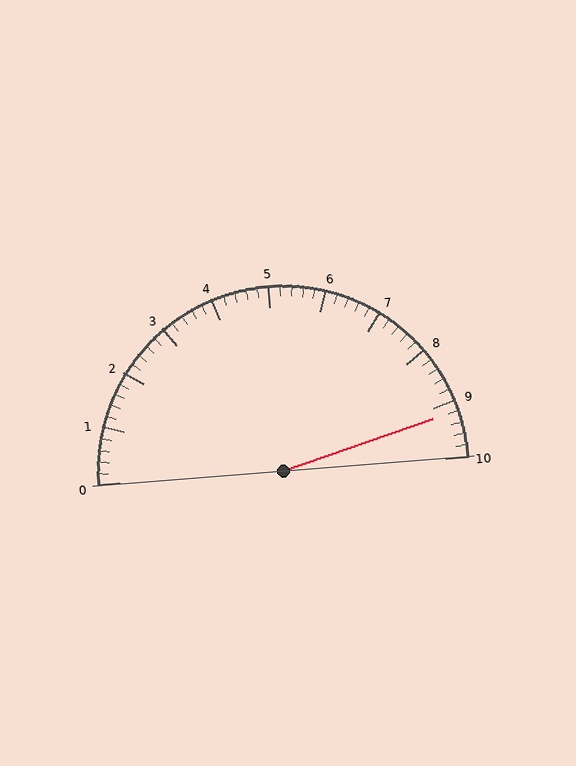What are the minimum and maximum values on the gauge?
The gauge ranges from 0 to 10.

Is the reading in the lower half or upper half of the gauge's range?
The reading is in the upper half of the range (0 to 10).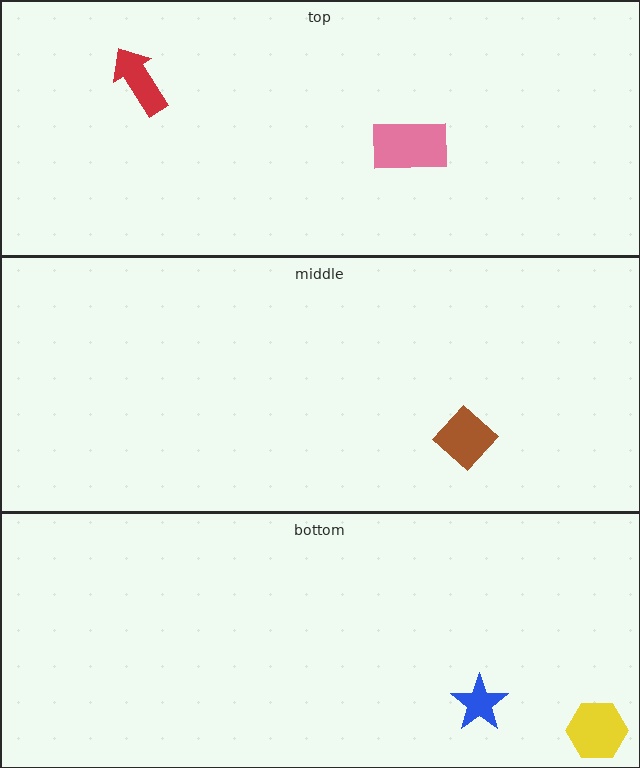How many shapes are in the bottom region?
2.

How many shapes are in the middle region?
1.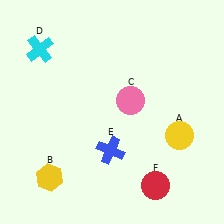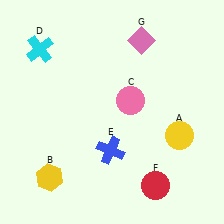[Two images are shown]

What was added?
A pink diamond (G) was added in Image 2.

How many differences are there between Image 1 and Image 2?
There is 1 difference between the two images.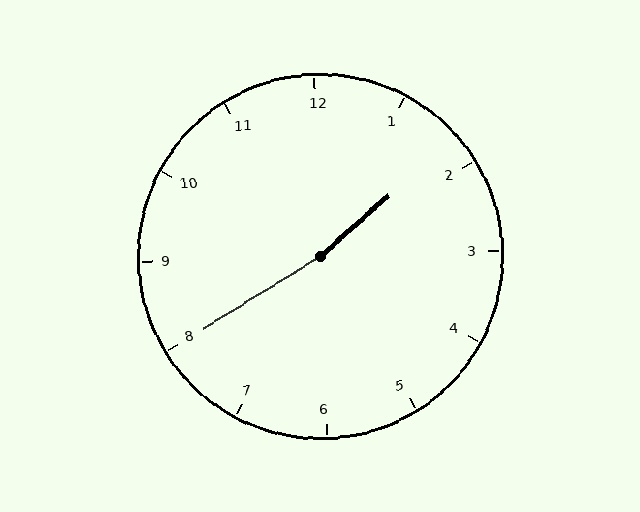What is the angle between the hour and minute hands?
Approximately 170 degrees.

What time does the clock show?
1:40.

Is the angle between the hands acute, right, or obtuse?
It is obtuse.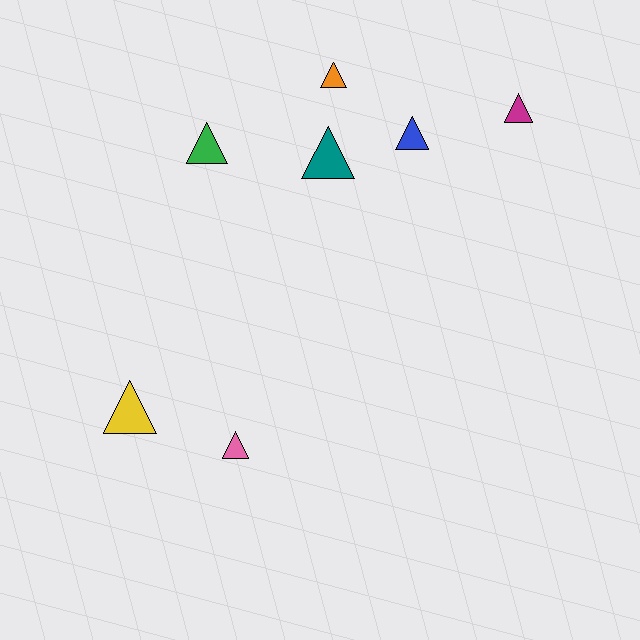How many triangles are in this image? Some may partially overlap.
There are 7 triangles.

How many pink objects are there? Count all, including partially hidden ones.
There is 1 pink object.